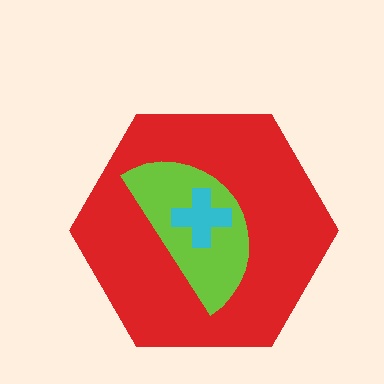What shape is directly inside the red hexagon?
The lime semicircle.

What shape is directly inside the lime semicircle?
The cyan cross.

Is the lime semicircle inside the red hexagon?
Yes.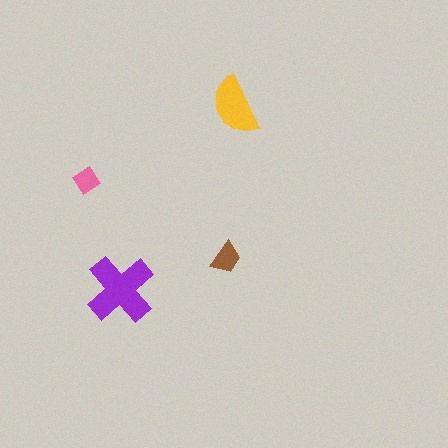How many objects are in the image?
There are 4 objects in the image.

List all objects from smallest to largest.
The pink diamond, the brown trapezoid, the yellow semicircle, the purple cross.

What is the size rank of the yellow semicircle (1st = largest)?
2nd.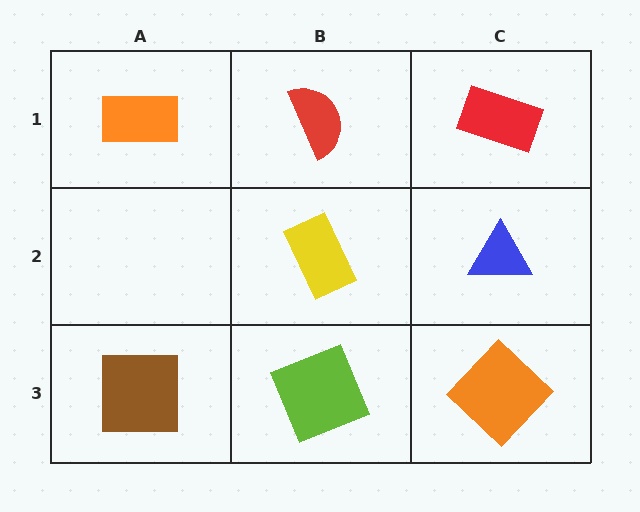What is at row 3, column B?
A lime square.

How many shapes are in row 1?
3 shapes.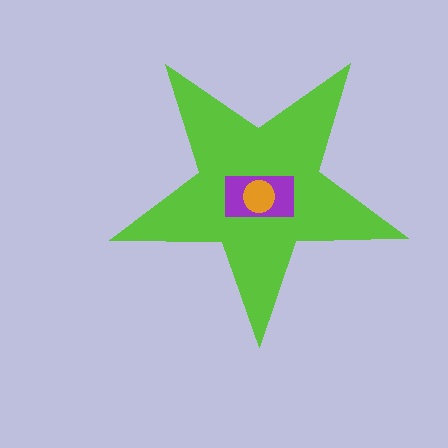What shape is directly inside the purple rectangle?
The orange circle.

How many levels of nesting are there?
3.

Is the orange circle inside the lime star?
Yes.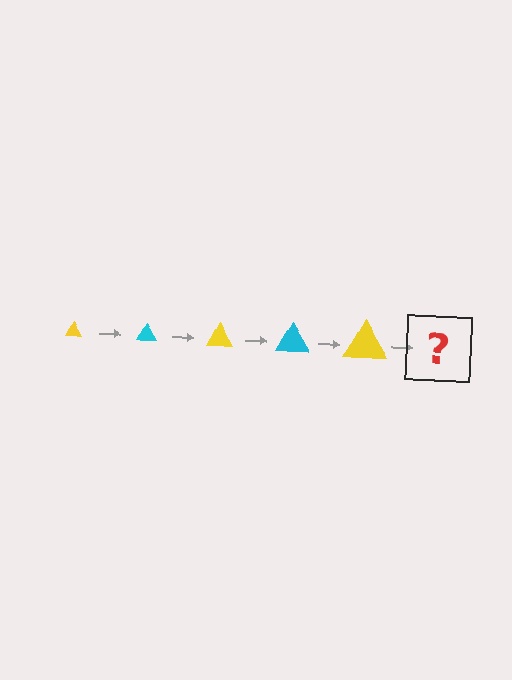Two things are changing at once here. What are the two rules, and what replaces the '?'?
The two rules are that the triangle grows larger each step and the color cycles through yellow and cyan. The '?' should be a cyan triangle, larger than the previous one.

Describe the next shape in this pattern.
It should be a cyan triangle, larger than the previous one.